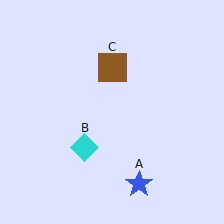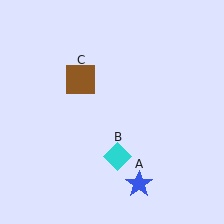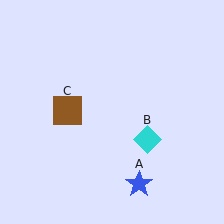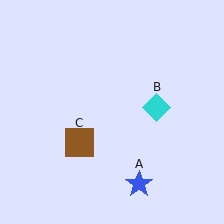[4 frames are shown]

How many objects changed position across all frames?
2 objects changed position: cyan diamond (object B), brown square (object C).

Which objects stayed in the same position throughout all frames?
Blue star (object A) remained stationary.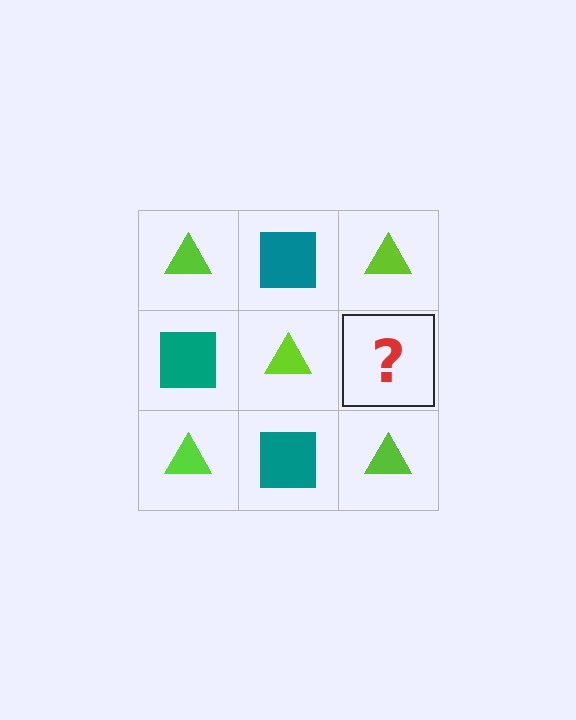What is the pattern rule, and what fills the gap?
The rule is that it alternates lime triangle and teal square in a checkerboard pattern. The gap should be filled with a teal square.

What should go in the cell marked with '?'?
The missing cell should contain a teal square.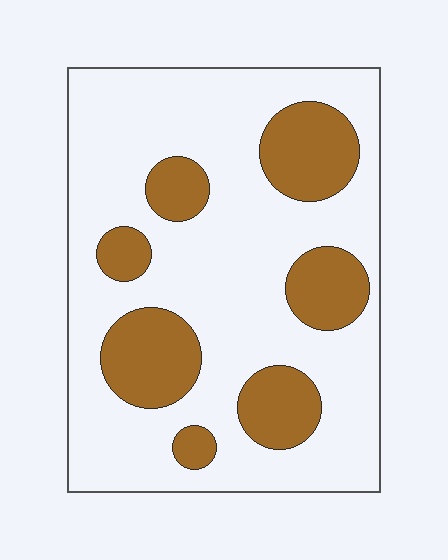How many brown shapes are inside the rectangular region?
7.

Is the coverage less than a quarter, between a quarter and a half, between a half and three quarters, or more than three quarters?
Between a quarter and a half.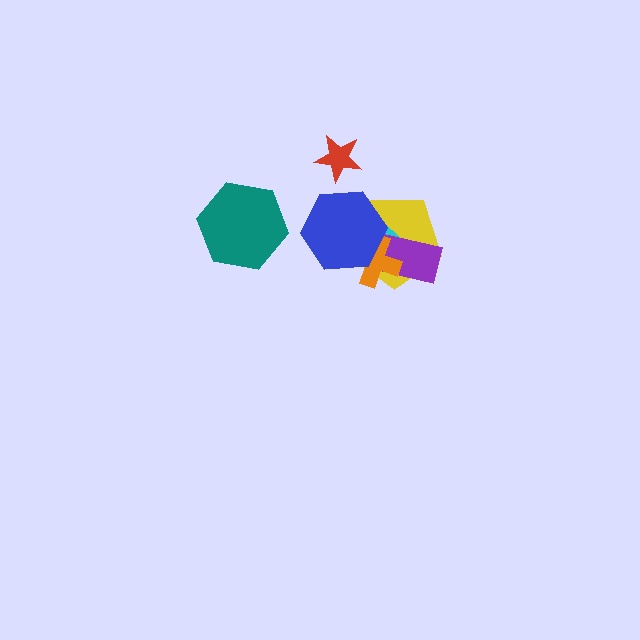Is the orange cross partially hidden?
Yes, it is partially covered by another shape.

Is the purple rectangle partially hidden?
Yes, it is partially covered by another shape.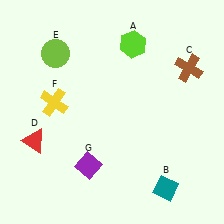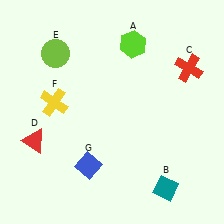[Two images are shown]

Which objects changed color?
C changed from brown to red. G changed from purple to blue.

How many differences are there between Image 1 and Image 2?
There are 2 differences between the two images.